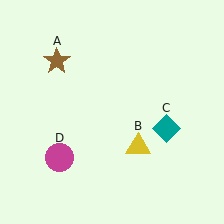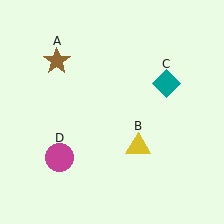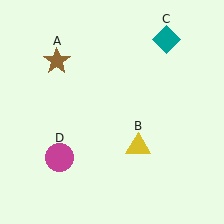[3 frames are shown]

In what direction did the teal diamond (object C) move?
The teal diamond (object C) moved up.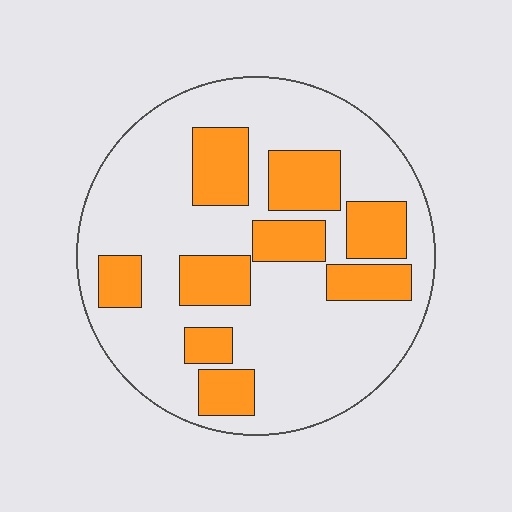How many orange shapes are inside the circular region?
9.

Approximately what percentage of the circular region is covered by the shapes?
Approximately 30%.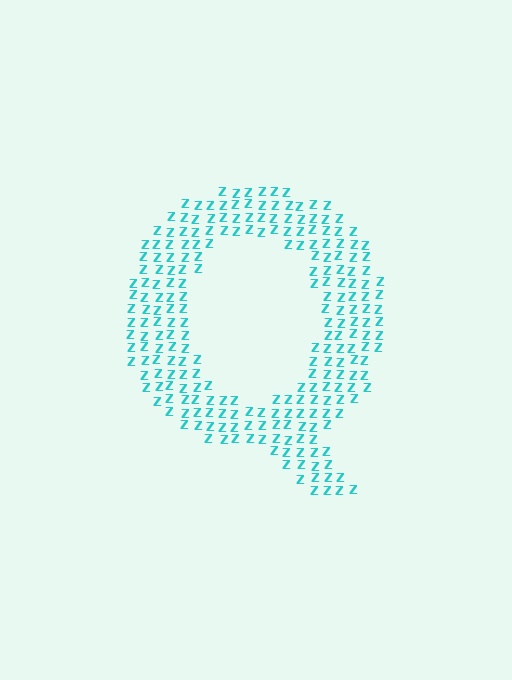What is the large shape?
The large shape is the letter Q.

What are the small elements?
The small elements are letter Z's.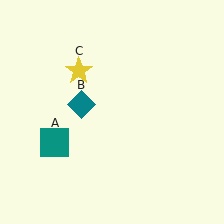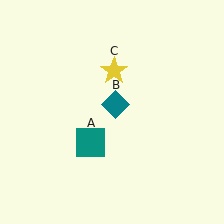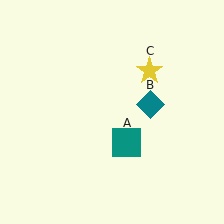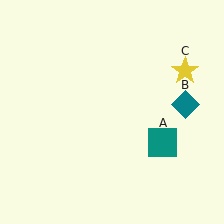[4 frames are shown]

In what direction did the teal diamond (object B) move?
The teal diamond (object B) moved right.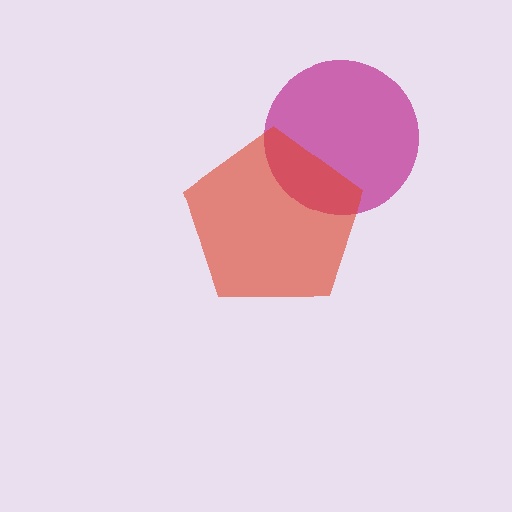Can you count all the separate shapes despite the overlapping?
Yes, there are 2 separate shapes.